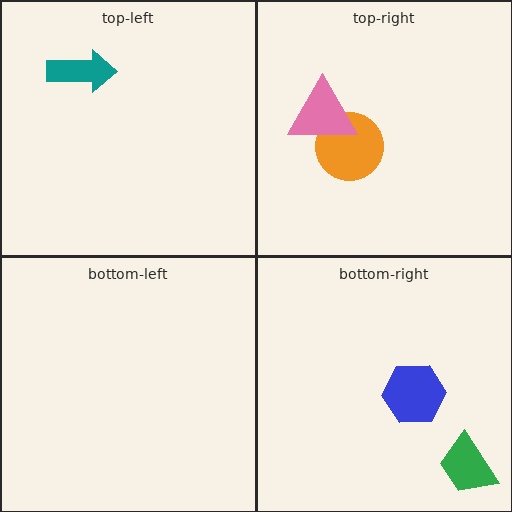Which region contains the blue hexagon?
The bottom-right region.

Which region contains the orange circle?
The top-right region.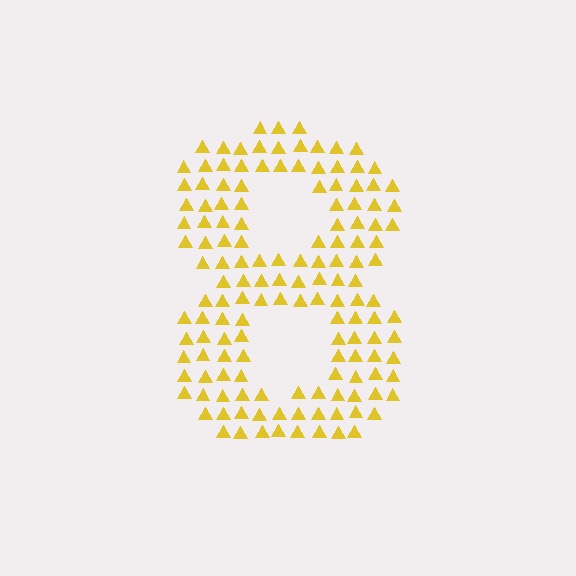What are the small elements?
The small elements are triangles.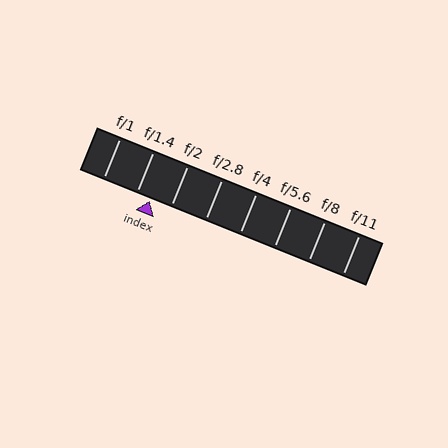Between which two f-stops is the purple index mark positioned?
The index mark is between f/1.4 and f/2.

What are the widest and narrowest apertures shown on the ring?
The widest aperture shown is f/1 and the narrowest is f/11.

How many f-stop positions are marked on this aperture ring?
There are 8 f-stop positions marked.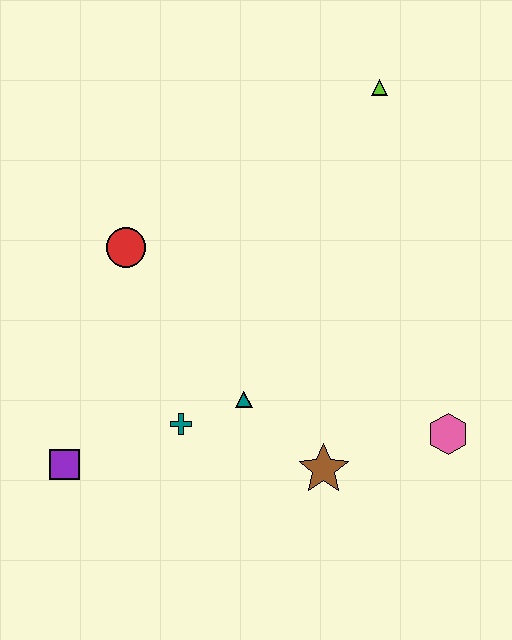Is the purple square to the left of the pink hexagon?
Yes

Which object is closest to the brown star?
The teal triangle is closest to the brown star.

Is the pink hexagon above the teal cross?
No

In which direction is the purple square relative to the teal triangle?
The purple square is to the left of the teal triangle.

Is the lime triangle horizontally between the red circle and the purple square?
No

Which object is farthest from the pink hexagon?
The purple square is farthest from the pink hexagon.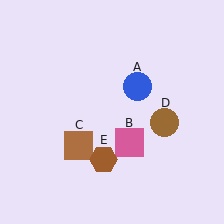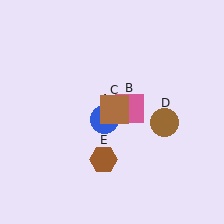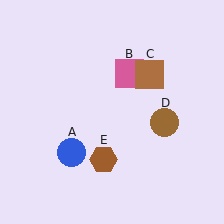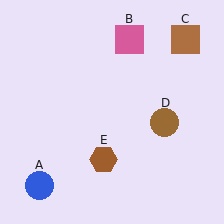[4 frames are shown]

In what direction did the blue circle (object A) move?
The blue circle (object A) moved down and to the left.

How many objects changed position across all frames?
3 objects changed position: blue circle (object A), pink square (object B), brown square (object C).